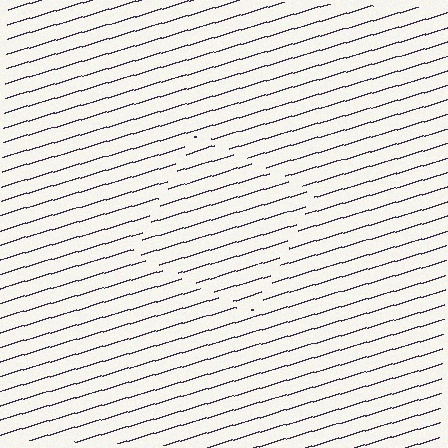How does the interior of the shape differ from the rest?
The interior of the shape contains the same grating, shifted by half a period — the contour is defined by the phase discontinuity where line-ends from the inner and outer gratings abut.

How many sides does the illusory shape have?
4 sides — the line-ends trace a square.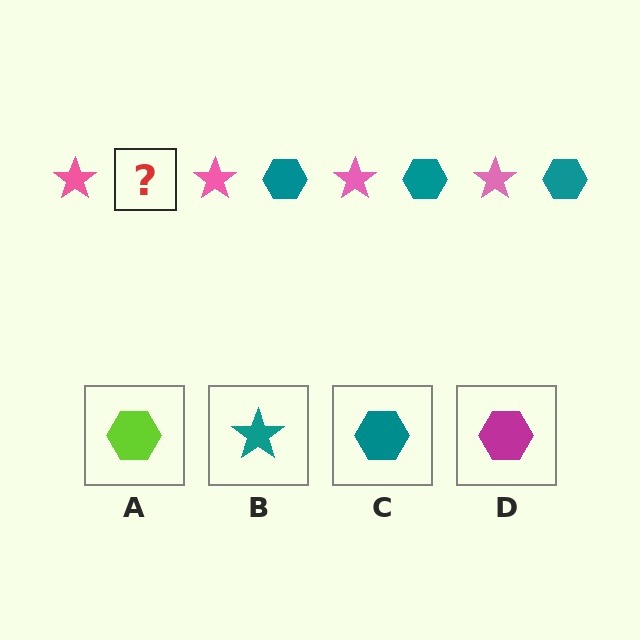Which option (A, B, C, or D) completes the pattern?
C.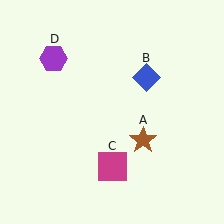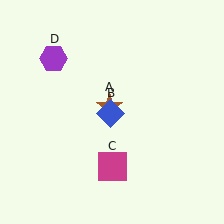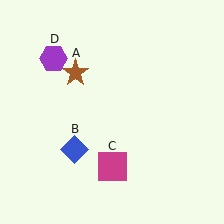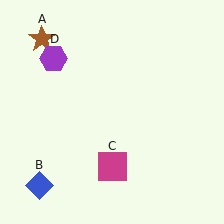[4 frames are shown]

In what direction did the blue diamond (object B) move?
The blue diamond (object B) moved down and to the left.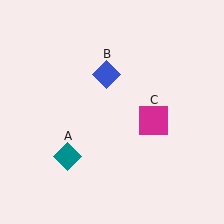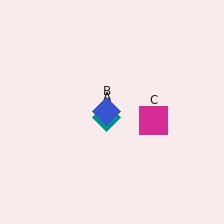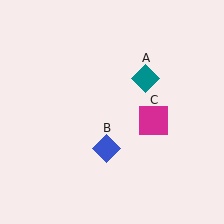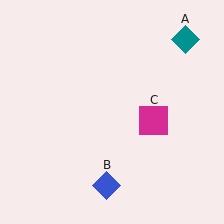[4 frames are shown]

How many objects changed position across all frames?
2 objects changed position: teal diamond (object A), blue diamond (object B).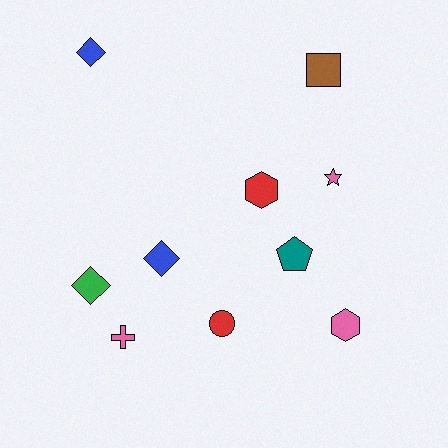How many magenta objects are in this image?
There are no magenta objects.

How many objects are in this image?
There are 10 objects.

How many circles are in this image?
There is 1 circle.